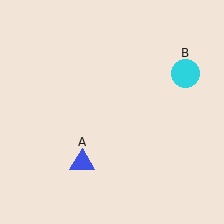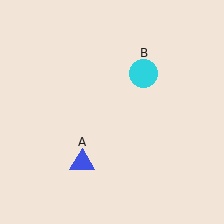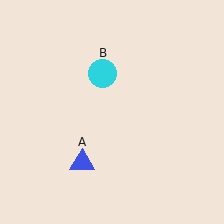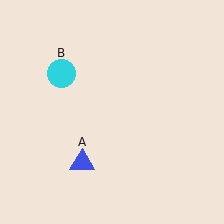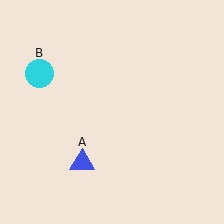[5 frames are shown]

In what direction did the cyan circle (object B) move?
The cyan circle (object B) moved left.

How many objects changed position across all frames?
1 object changed position: cyan circle (object B).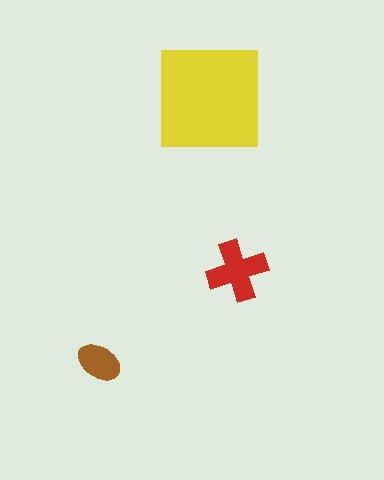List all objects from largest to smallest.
The yellow square, the red cross, the brown ellipse.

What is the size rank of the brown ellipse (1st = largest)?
3rd.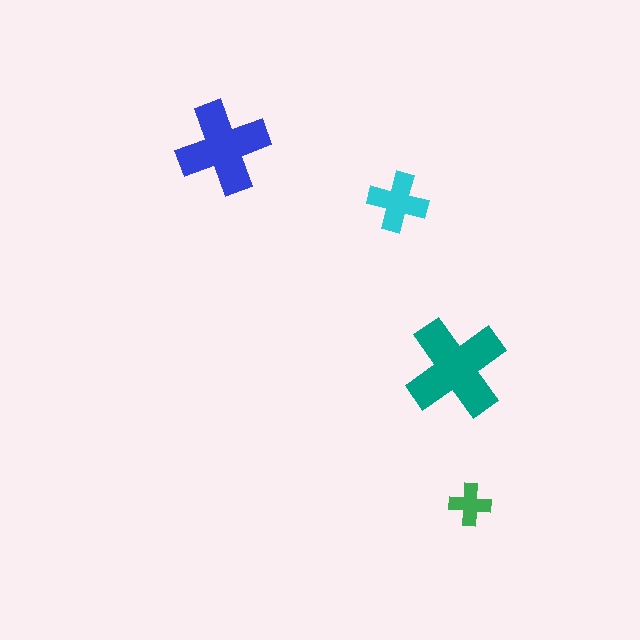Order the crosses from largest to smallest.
the teal one, the blue one, the cyan one, the green one.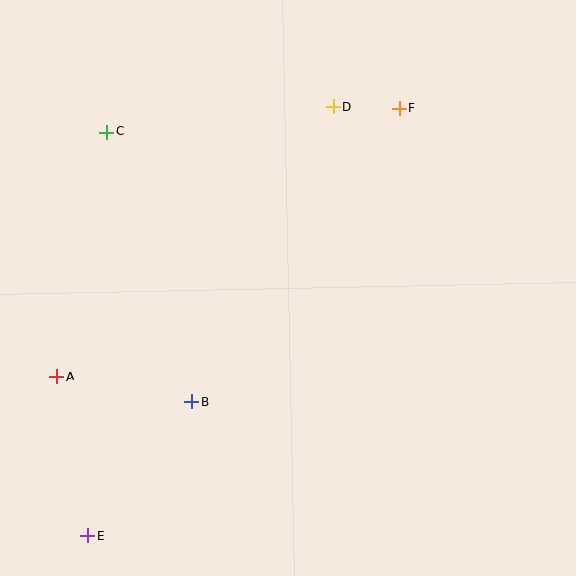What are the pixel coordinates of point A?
Point A is at (57, 377).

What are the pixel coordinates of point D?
Point D is at (334, 107).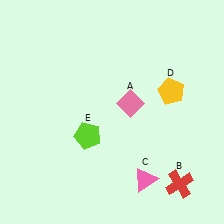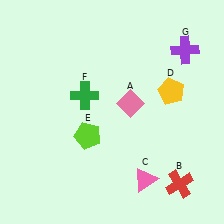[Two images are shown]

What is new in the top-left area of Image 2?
A green cross (F) was added in the top-left area of Image 2.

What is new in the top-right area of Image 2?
A purple cross (G) was added in the top-right area of Image 2.